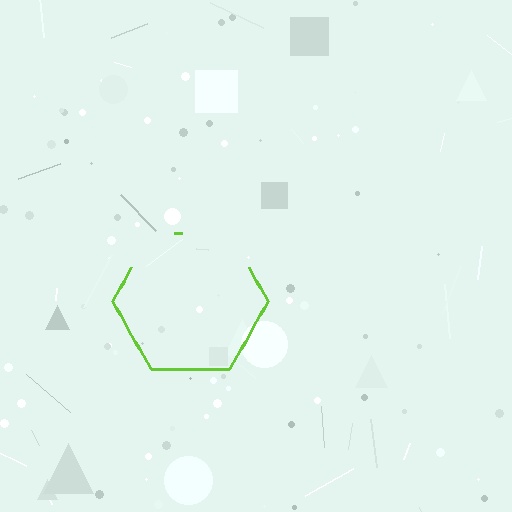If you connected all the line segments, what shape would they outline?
They would outline a hexagon.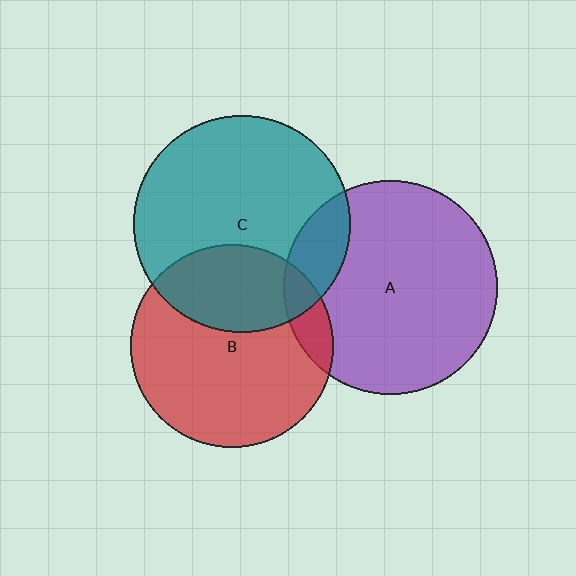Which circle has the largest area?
Circle C (teal).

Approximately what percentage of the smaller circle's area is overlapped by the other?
Approximately 10%.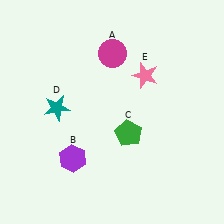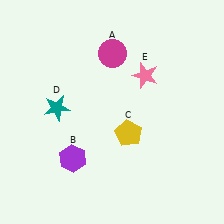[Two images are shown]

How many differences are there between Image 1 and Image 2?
There is 1 difference between the two images.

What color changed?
The pentagon (C) changed from green in Image 1 to yellow in Image 2.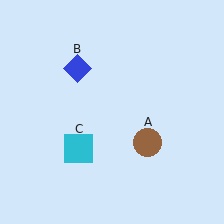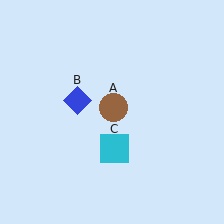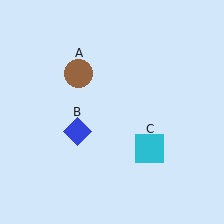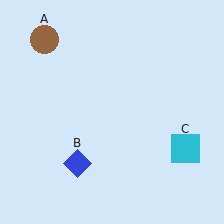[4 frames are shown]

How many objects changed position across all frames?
3 objects changed position: brown circle (object A), blue diamond (object B), cyan square (object C).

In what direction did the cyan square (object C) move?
The cyan square (object C) moved right.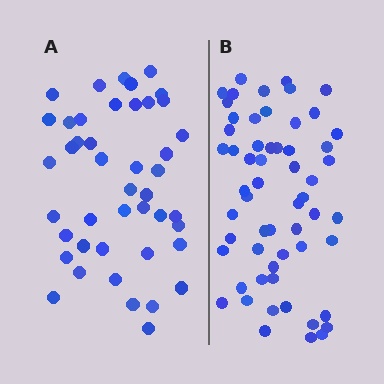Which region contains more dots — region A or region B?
Region B (the right region) has more dots.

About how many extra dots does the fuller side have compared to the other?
Region B has approximately 15 more dots than region A.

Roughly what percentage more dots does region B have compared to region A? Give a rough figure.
About 30% more.